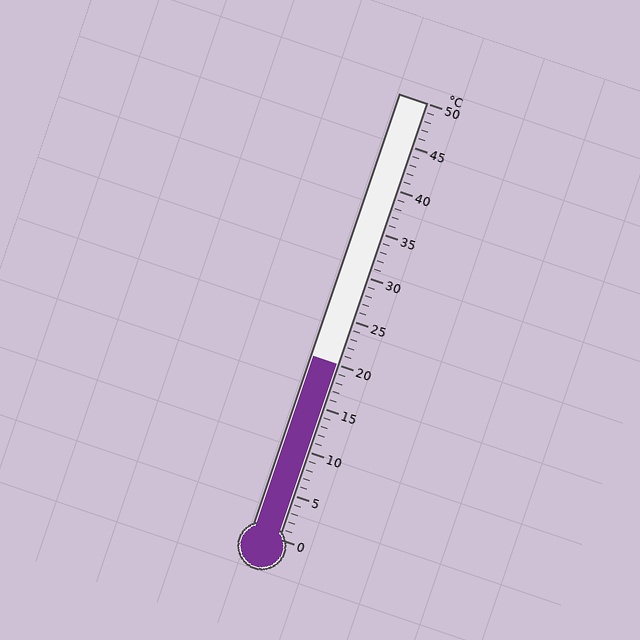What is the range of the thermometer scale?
The thermometer scale ranges from 0°C to 50°C.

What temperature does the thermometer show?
The thermometer shows approximately 20°C.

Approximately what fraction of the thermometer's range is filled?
The thermometer is filled to approximately 40% of its range.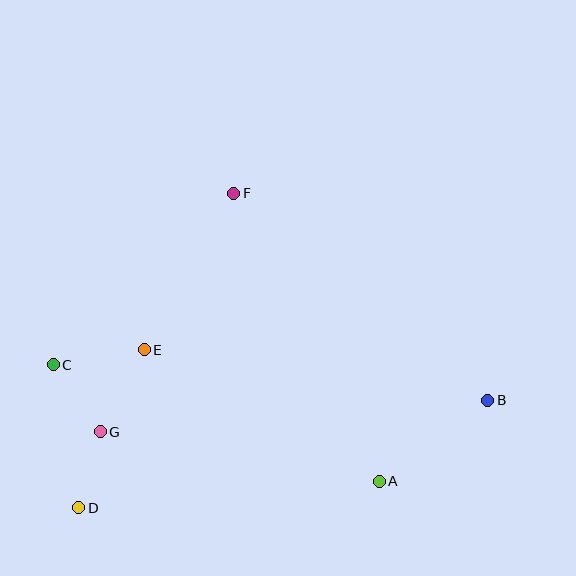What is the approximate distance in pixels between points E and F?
The distance between E and F is approximately 180 pixels.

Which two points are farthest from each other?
Points B and C are farthest from each other.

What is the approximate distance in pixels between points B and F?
The distance between B and F is approximately 328 pixels.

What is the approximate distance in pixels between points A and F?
The distance between A and F is approximately 323 pixels.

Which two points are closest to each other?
Points D and G are closest to each other.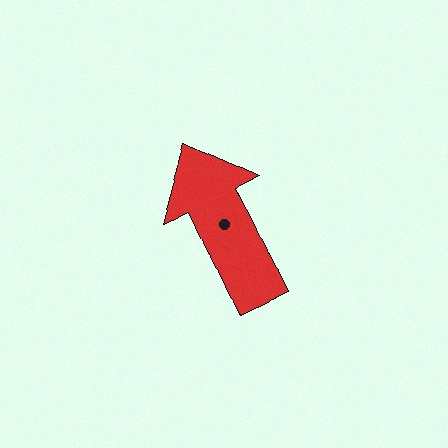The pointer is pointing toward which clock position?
Roughly 11 o'clock.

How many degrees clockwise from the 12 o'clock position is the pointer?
Approximately 335 degrees.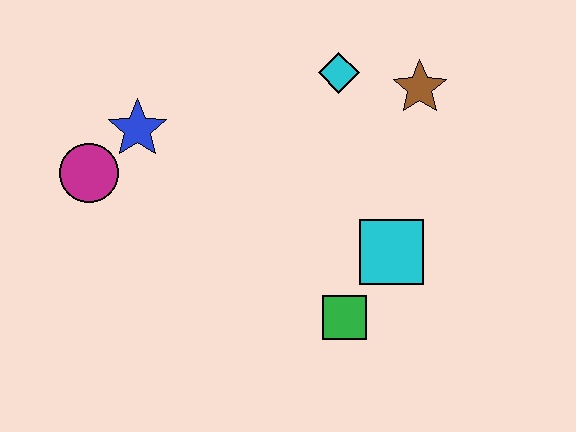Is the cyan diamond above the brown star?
Yes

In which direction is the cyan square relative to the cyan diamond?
The cyan square is below the cyan diamond.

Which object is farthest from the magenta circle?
The brown star is farthest from the magenta circle.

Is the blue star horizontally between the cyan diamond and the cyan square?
No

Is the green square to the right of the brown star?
No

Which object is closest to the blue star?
The magenta circle is closest to the blue star.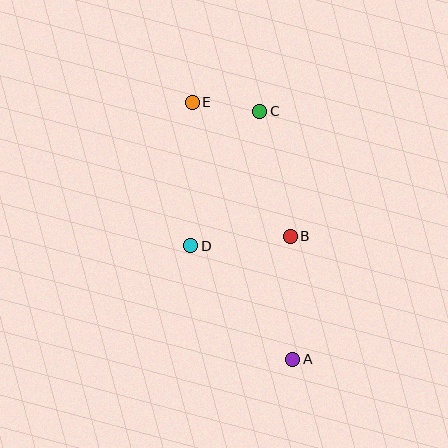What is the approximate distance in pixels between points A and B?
The distance between A and B is approximately 123 pixels.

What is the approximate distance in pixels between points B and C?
The distance between B and C is approximately 128 pixels.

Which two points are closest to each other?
Points C and E are closest to each other.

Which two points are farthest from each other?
Points A and E are farthest from each other.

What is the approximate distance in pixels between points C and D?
The distance between C and D is approximately 151 pixels.